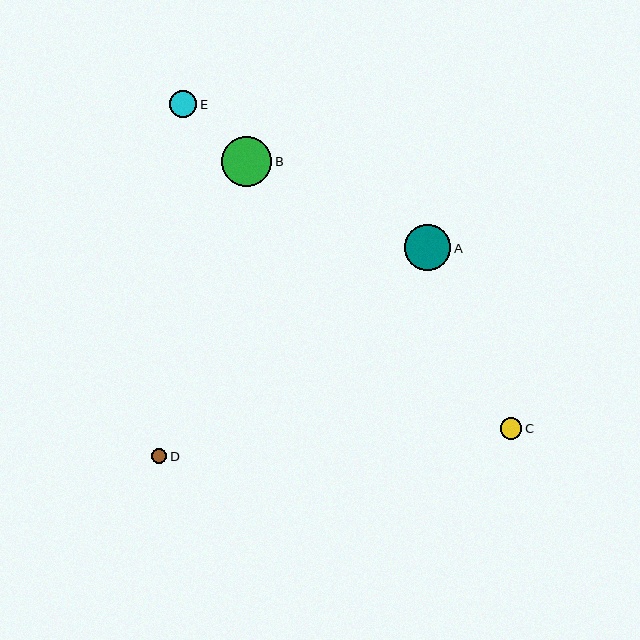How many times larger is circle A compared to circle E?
Circle A is approximately 1.7 times the size of circle E.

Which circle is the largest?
Circle B is the largest with a size of approximately 50 pixels.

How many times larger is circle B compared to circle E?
Circle B is approximately 1.9 times the size of circle E.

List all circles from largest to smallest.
From largest to smallest: B, A, E, C, D.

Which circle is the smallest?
Circle D is the smallest with a size of approximately 15 pixels.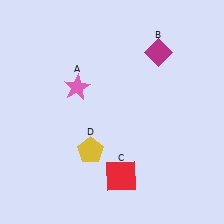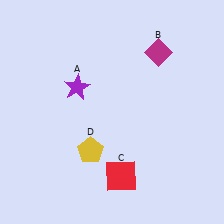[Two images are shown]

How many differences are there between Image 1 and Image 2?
There is 1 difference between the two images.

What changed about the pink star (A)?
In Image 1, A is pink. In Image 2, it changed to purple.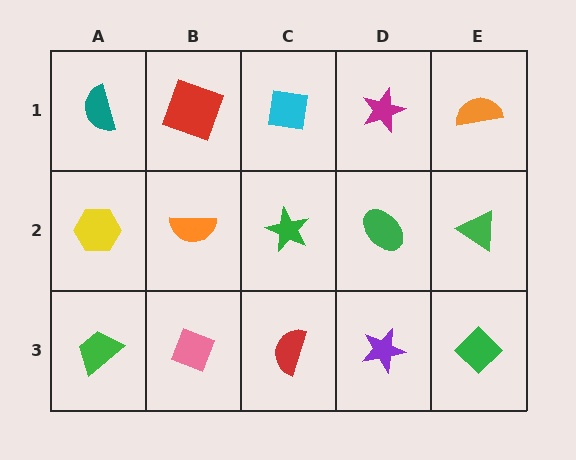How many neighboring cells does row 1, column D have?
3.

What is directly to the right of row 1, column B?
A cyan square.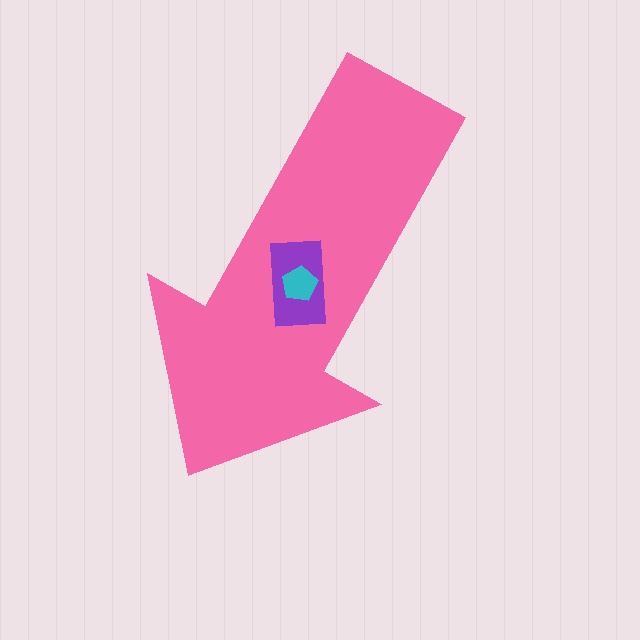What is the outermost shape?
The pink arrow.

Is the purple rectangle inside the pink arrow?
Yes.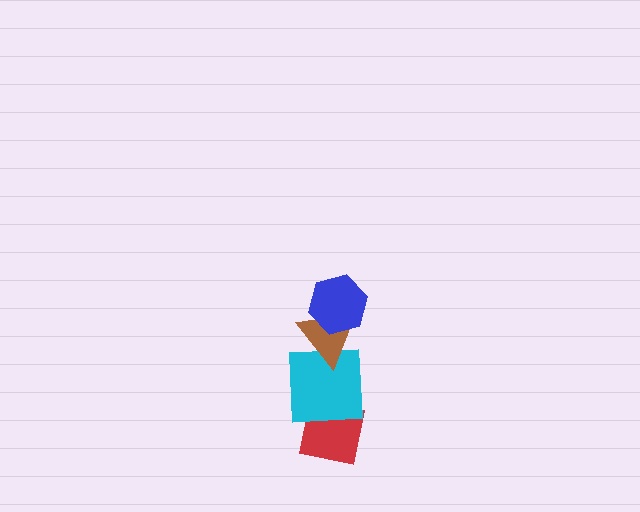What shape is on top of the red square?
The cyan square is on top of the red square.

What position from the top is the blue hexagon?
The blue hexagon is 1st from the top.